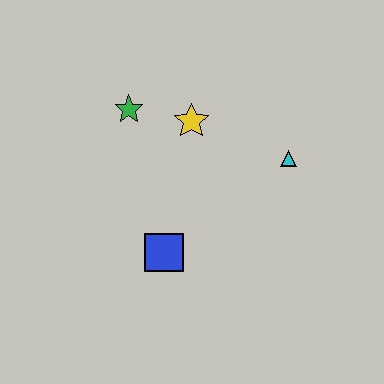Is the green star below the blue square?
No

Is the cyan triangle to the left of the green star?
No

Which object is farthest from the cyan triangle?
The green star is farthest from the cyan triangle.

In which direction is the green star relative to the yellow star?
The green star is to the left of the yellow star.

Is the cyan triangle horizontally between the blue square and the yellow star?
No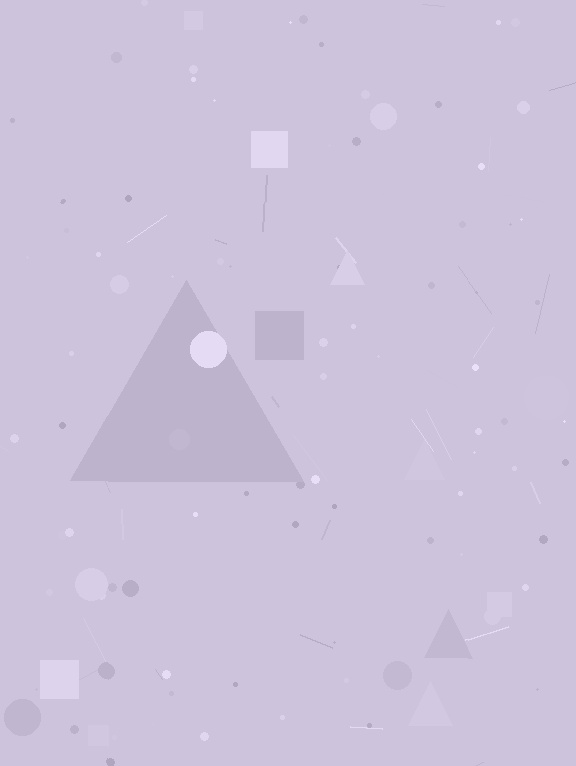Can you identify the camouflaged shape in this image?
The camouflaged shape is a triangle.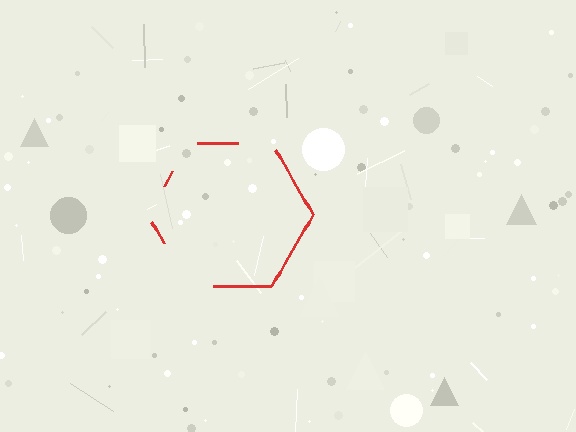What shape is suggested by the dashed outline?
The dashed outline suggests a hexagon.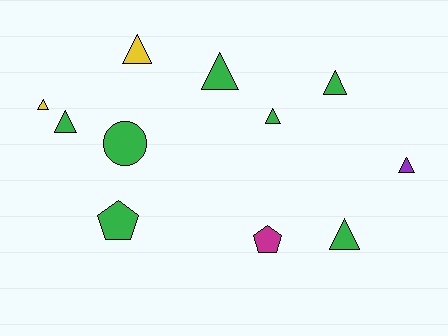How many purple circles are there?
There are no purple circles.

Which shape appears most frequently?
Triangle, with 8 objects.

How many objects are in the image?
There are 11 objects.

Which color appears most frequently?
Green, with 7 objects.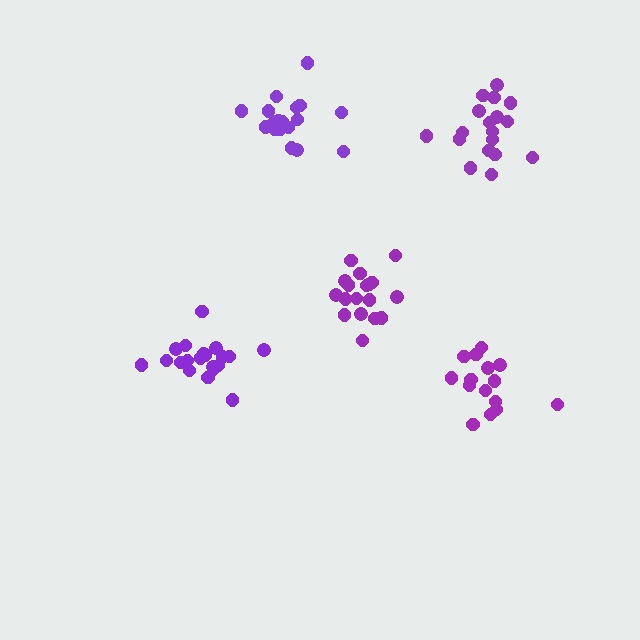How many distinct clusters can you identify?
There are 5 distinct clusters.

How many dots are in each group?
Group 1: 21 dots, Group 2: 15 dots, Group 3: 19 dots, Group 4: 18 dots, Group 5: 18 dots (91 total).